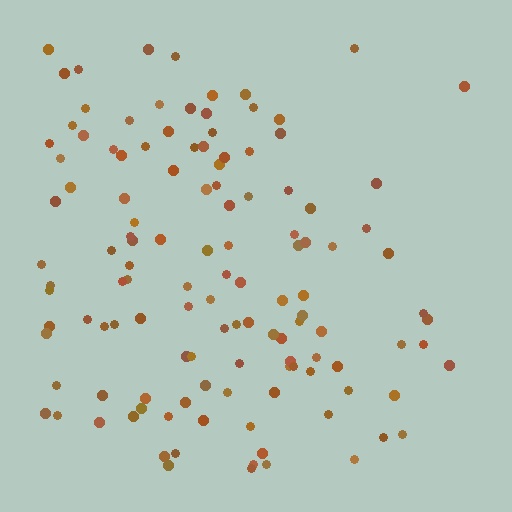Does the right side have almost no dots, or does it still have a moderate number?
Still a moderate number, just noticeably fewer than the left.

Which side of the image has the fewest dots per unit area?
The right.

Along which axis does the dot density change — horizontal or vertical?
Horizontal.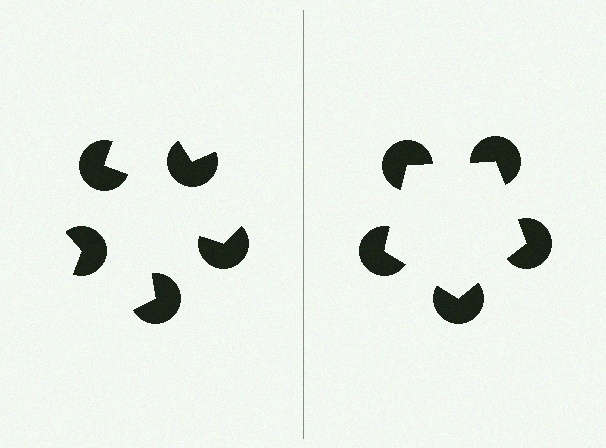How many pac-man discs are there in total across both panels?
10 — 5 on each side.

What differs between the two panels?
The pac-man discs are positioned identically on both sides; only the wedge orientations differ. On the right they align to a pentagon; on the left they are misaligned.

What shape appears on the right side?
An illusory pentagon.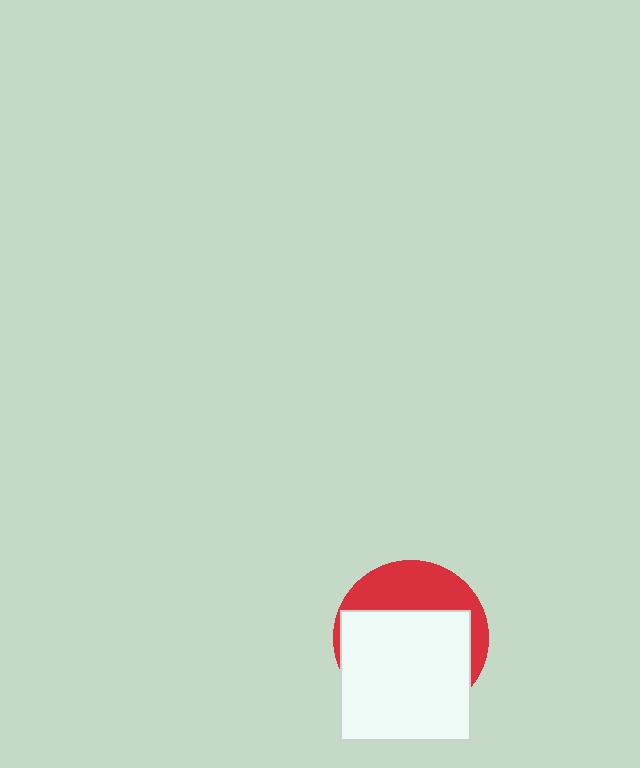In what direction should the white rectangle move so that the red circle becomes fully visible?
The white rectangle should move down. That is the shortest direction to clear the overlap and leave the red circle fully visible.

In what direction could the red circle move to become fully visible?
The red circle could move up. That would shift it out from behind the white rectangle entirely.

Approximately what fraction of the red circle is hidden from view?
Roughly 66% of the red circle is hidden behind the white rectangle.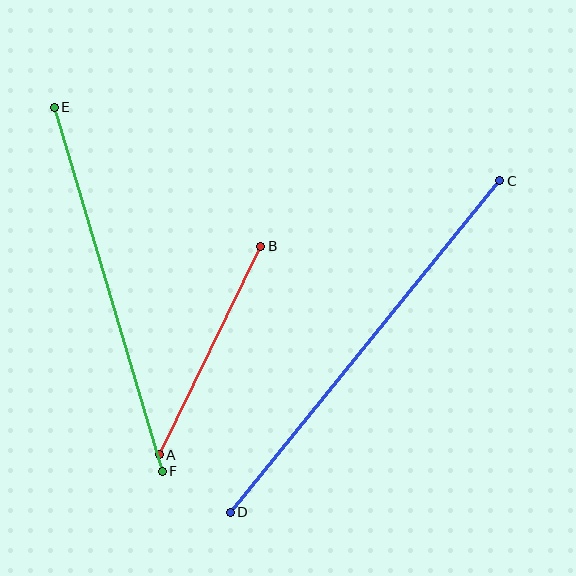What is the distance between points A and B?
The distance is approximately 232 pixels.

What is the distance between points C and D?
The distance is approximately 427 pixels.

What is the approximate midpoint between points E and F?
The midpoint is at approximately (108, 289) pixels.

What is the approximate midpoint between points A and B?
The midpoint is at approximately (210, 351) pixels.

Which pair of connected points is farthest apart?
Points C and D are farthest apart.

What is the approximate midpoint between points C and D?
The midpoint is at approximately (365, 347) pixels.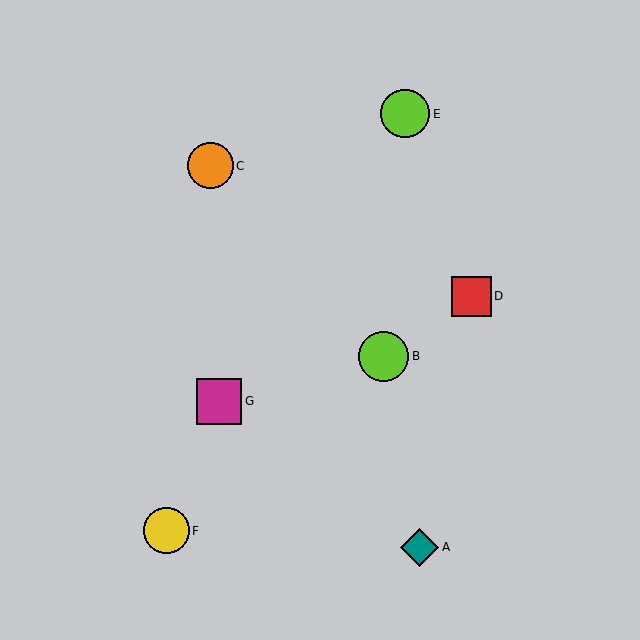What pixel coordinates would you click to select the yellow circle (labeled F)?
Click at (166, 531) to select the yellow circle F.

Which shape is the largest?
The lime circle (labeled B) is the largest.